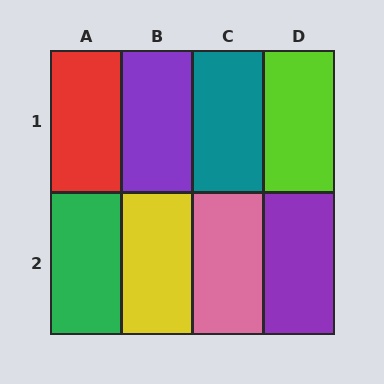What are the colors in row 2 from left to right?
Green, yellow, pink, purple.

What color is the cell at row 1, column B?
Purple.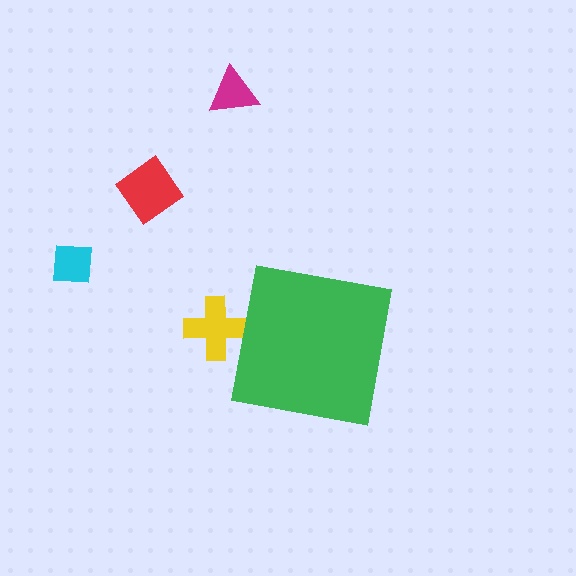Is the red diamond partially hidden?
No, the red diamond is fully visible.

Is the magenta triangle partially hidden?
No, the magenta triangle is fully visible.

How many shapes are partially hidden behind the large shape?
1 shape is partially hidden.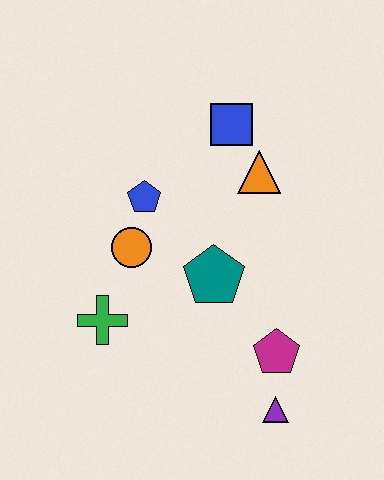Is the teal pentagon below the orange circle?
Yes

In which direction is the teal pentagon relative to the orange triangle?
The teal pentagon is below the orange triangle.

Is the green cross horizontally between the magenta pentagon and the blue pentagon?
No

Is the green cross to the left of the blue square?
Yes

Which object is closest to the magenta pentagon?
The purple triangle is closest to the magenta pentagon.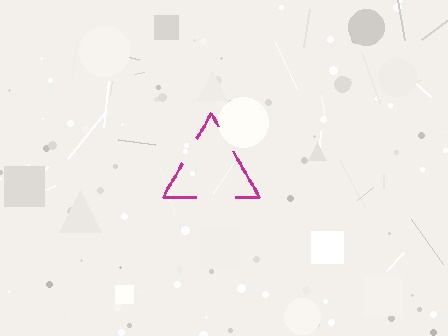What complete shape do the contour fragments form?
The contour fragments form a triangle.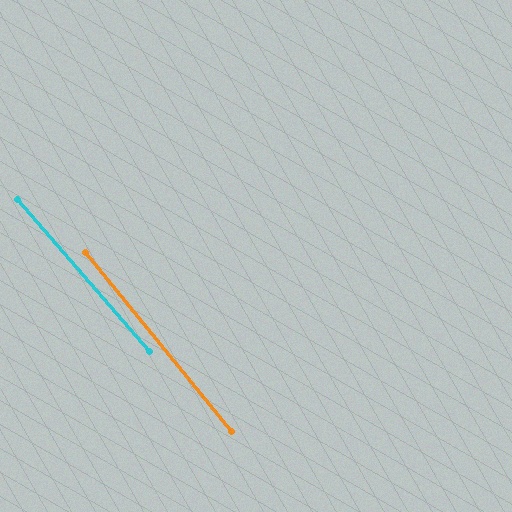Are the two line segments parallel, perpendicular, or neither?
Parallel — their directions differ by only 1.7°.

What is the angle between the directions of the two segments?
Approximately 2 degrees.